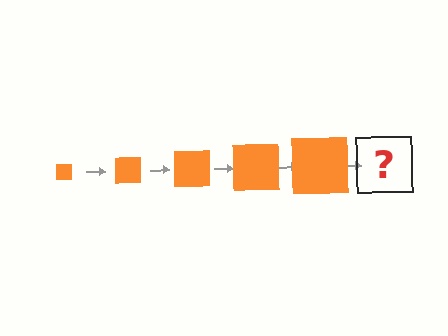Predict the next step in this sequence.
The next step is an orange square, larger than the previous one.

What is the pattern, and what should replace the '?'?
The pattern is that the square gets progressively larger each step. The '?' should be an orange square, larger than the previous one.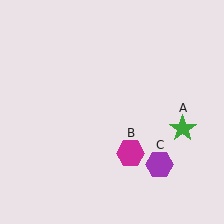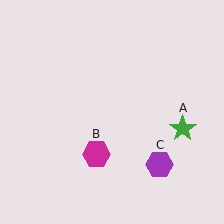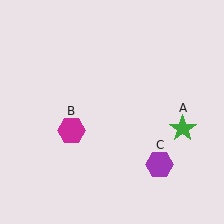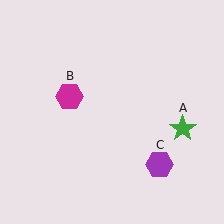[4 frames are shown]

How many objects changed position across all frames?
1 object changed position: magenta hexagon (object B).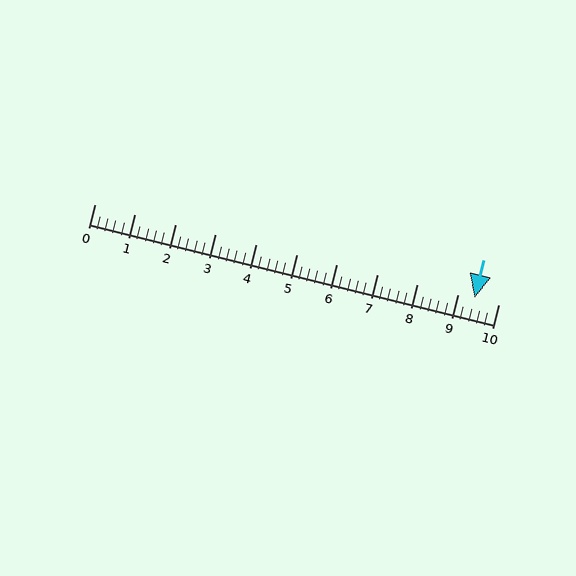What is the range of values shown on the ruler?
The ruler shows values from 0 to 10.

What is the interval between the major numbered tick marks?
The major tick marks are spaced 1 units apart.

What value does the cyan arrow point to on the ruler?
The cyan arrow points to approximately 9.4.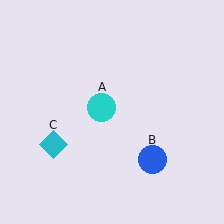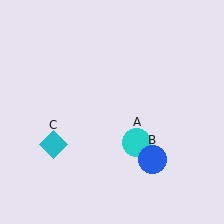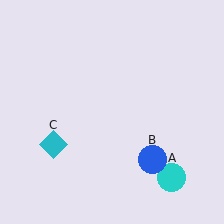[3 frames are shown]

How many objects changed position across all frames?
1 object changed position: cyan circle (object A).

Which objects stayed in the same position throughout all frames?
Blue circle (object B) and cyan diamond (object C) remained stationary.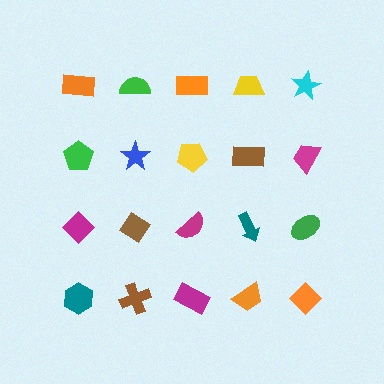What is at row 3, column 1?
A magenta diamond.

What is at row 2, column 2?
A blue star.